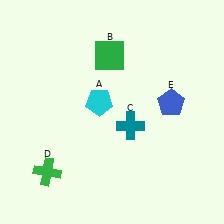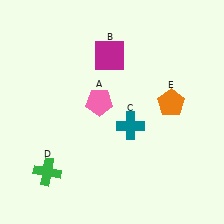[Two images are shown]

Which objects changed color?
A changed from cyan to pink. B changed from green to magenta. E changed from blue to orange.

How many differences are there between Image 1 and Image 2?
There are 3 differences between the two images.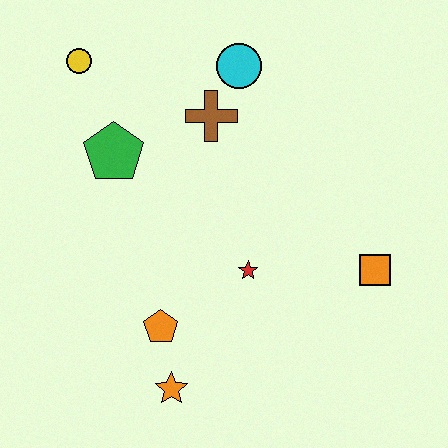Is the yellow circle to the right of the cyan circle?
No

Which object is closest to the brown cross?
The cyan circle is closest to the brown cross.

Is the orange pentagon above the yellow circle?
No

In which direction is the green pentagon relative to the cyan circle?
The green pentagon is to the left of the cyan circle.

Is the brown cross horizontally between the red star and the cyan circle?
No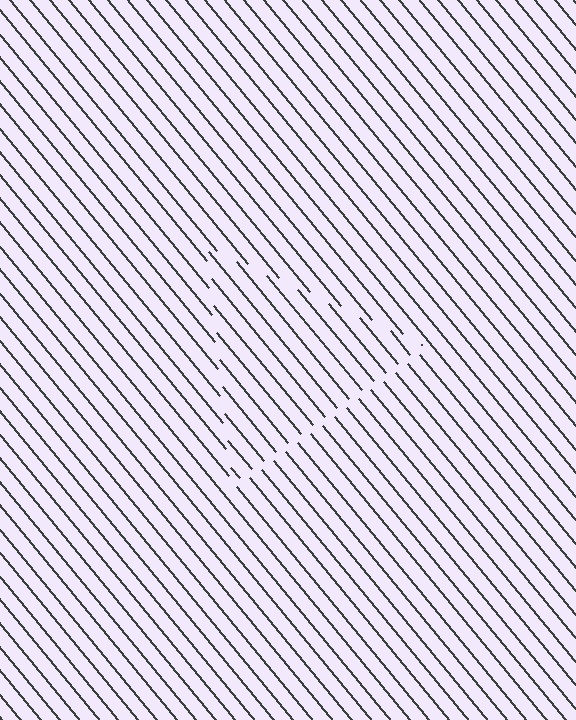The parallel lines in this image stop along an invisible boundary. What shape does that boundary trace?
An illusory triangle. The interior of the shape contains the same grating, shifted by half a period — the contour is defined by the phase discontinuity where line-ends from the inner and outer gratings abut.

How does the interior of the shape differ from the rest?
The interior of the shape contains the same grating, shifted by half a period — the contour is defined by the phase discontinuity where line-ends from the inner and outer gratings abut.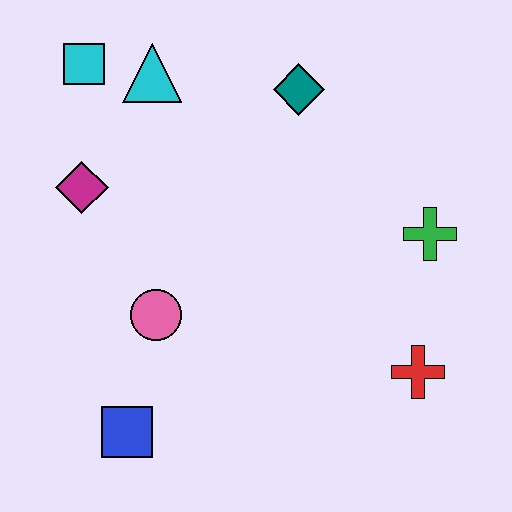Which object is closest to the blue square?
The pink circle is closest to the blue square.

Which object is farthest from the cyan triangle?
The red cross is farthest from the cyan triangle.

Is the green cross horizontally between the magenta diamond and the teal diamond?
No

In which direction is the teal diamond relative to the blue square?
The teal diamond is above the blue square.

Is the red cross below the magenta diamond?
Yes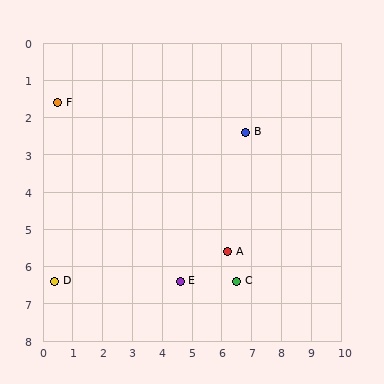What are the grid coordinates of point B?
Point B is at approximately (6.8, 2.4).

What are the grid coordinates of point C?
Point C is at approximately (6.5, 6.4).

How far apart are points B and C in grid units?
Points B and C are about 4.0 grid units apart.